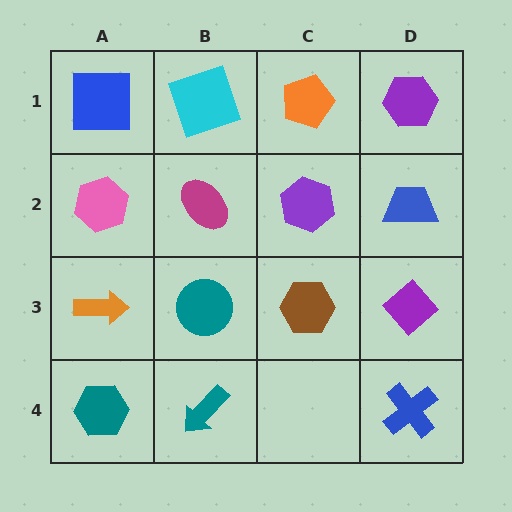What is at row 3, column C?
A brown hexagon.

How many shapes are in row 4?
3 shapes.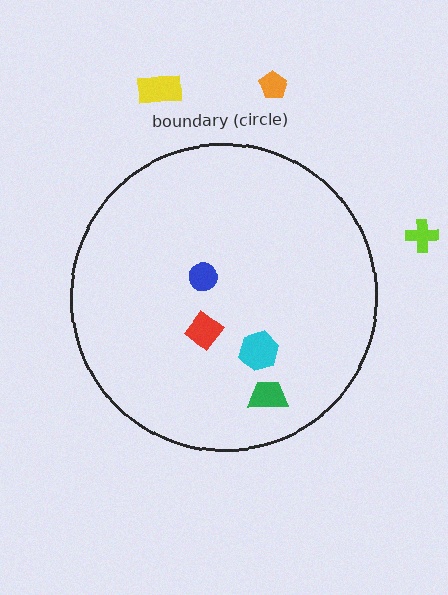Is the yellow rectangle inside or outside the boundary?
Outside.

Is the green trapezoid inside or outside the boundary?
Inside.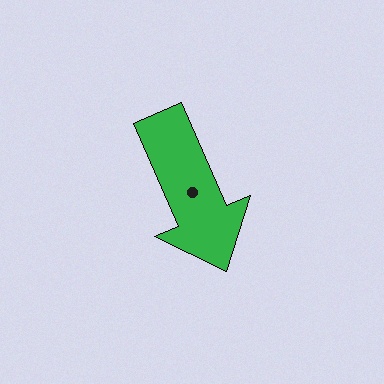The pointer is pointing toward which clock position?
Roughly 5 o'clock.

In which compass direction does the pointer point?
Southeast.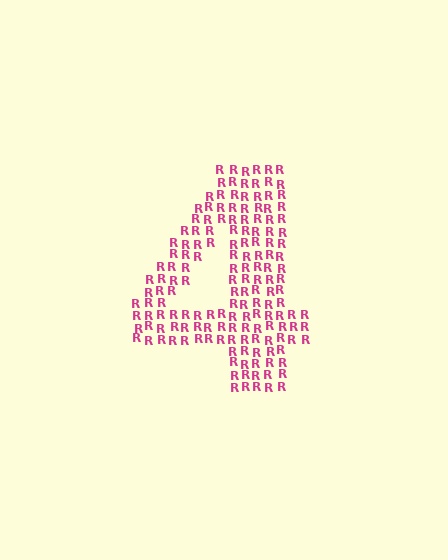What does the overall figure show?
The overall figure shows the digit 4.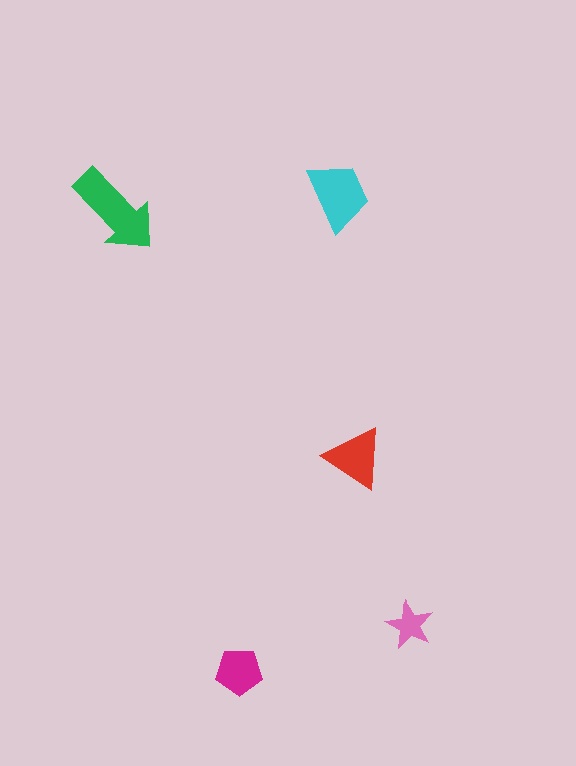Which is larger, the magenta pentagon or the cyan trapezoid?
The cyan trapezoid.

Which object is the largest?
The green arrow.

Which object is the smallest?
The pink star.